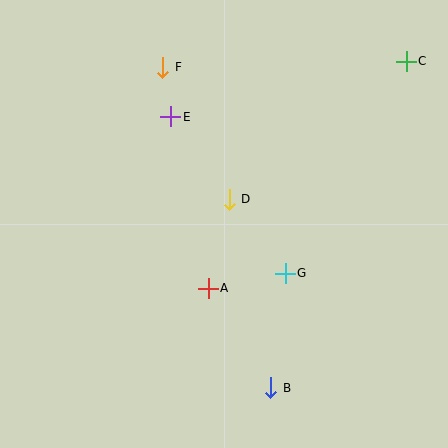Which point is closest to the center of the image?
Point D at (229, 199) is closest to the center.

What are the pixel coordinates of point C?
Point C is at (406, 61).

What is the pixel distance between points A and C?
The distance between A and C is 301 pixels.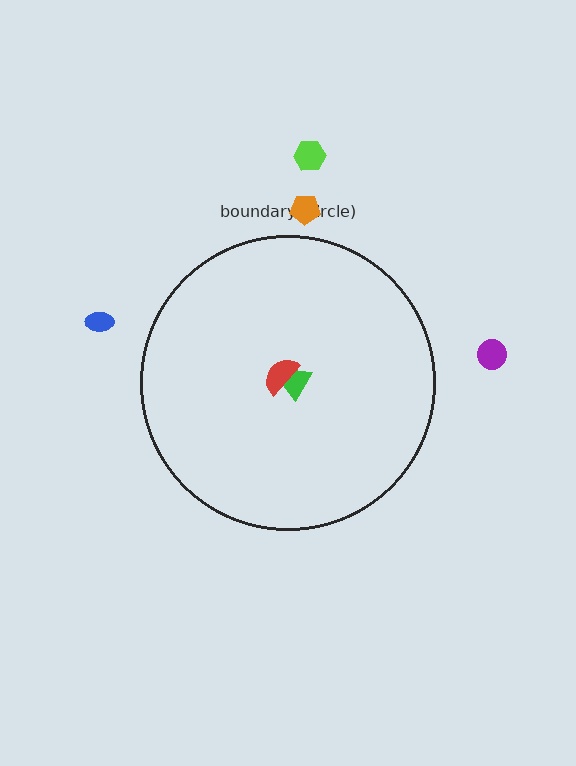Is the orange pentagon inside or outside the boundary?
Outside.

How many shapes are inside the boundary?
2 inside, 4 outside.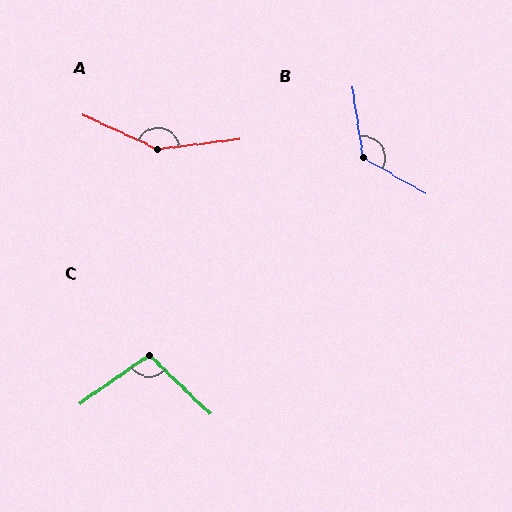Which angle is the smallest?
C, at approximately 102 degrees.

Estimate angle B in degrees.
Approximately 129 degrees.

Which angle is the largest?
A, at approximately 148 degrees.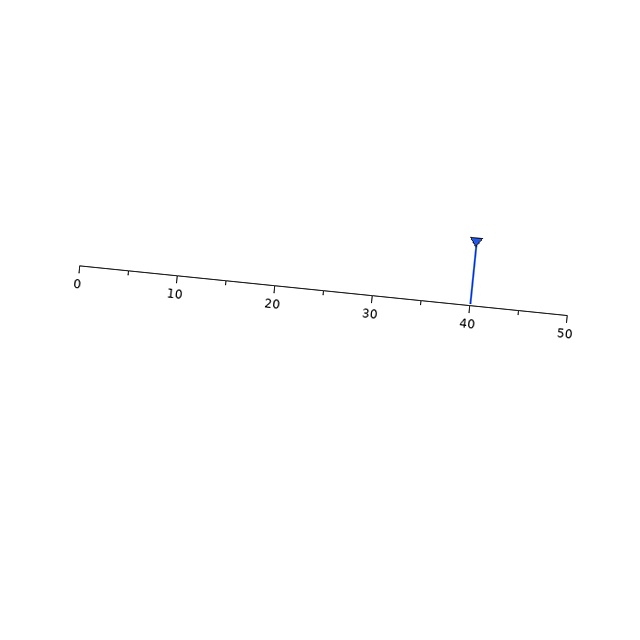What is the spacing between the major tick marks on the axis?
The major ticks are spaced 10 apart.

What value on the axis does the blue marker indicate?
The marker indicates approximately 40.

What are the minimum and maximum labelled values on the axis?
The axis runs from 0 to 50.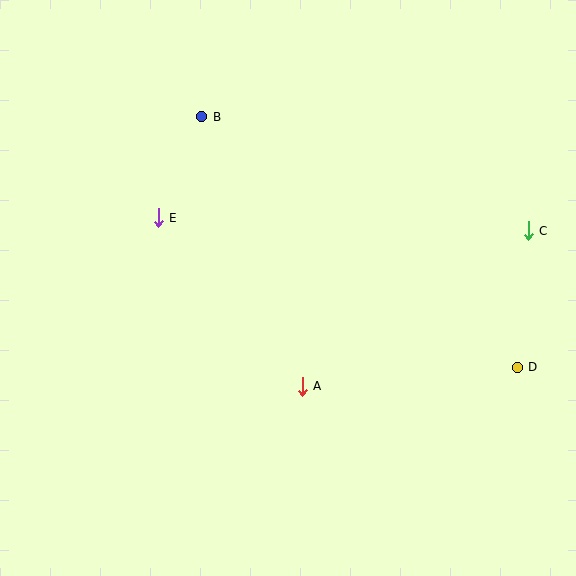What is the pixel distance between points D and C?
The distance between D and C is 137 pixels.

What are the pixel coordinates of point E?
Point E is at (158, 218).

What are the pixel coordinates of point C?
Point C is at (528, 231).